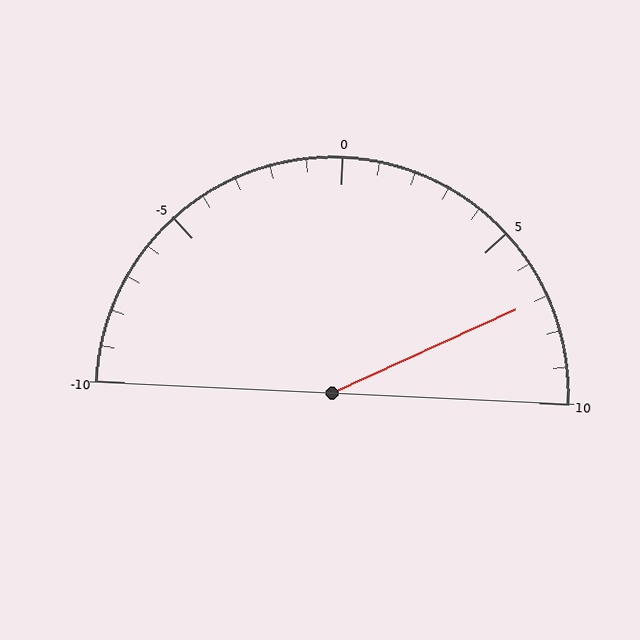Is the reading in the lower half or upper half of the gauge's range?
The reading is in the upper half of the range (-10 to 10).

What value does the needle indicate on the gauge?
The needle indicates approximately 7.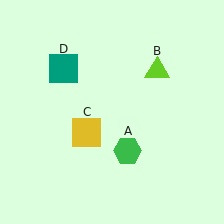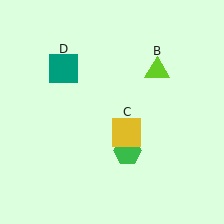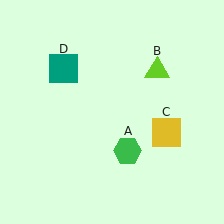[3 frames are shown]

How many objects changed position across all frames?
1 object changed position: yellow square (object C).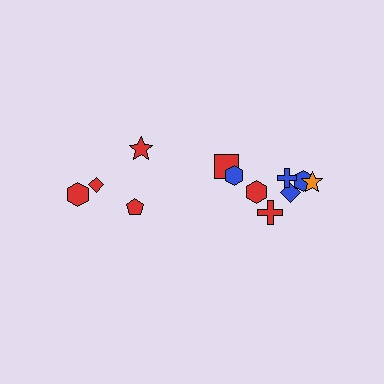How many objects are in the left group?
There are 4 objects.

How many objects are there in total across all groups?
There are 12 objects.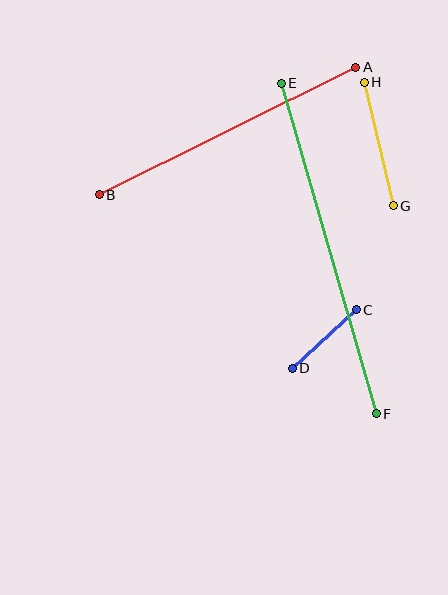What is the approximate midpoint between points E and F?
The midpoint is at approximately (329, 249) pixels.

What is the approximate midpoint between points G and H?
The midpoint is at approximately (379, 144) pixels.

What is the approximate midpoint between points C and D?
The midpoint is at approximately (324, 339) pixels.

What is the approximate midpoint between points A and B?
The midpoint is at approximately (227, 131) pixels.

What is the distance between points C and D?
The distance is approximately 87 pixels.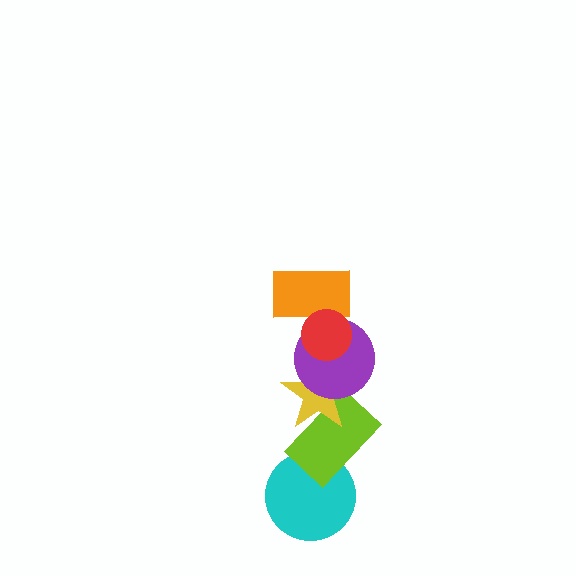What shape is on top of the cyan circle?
The lime rectangle is on top of the cyan circle.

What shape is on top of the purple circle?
The orange rectangle is on top of the purple circle.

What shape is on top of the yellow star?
The purple circle is on top of the yellow star.